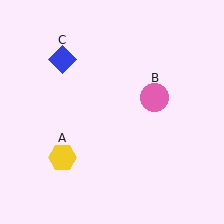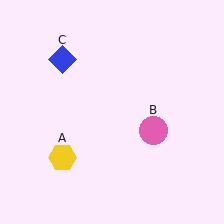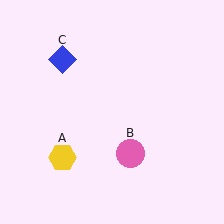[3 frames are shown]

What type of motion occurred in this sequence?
The pink circle (object B) rotated clockwise around the center of the scene.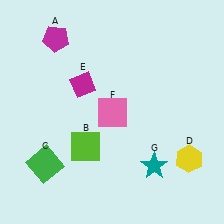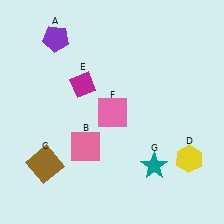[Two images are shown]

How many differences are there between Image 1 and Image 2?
There are 3 differences between the two images.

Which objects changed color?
A changed from magenta to purple. B changed from lime to pink. C changed from green to brown.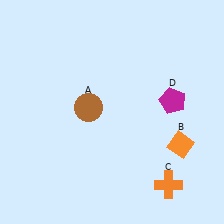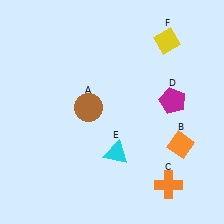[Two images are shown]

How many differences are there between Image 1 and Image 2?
There are 2 differences between the two images.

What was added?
A cyan triangle (E), a yellow diamond (F) were added in Image 2.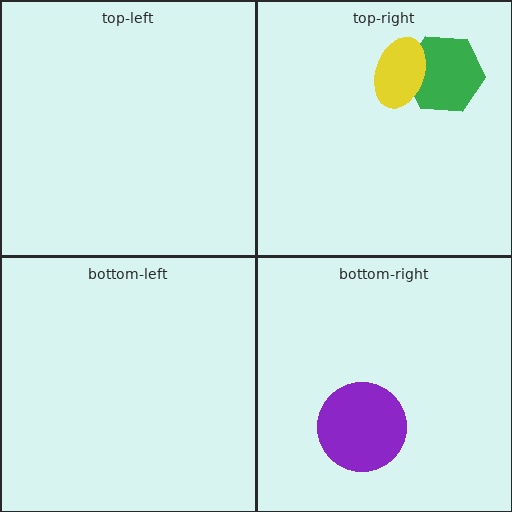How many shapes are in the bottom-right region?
1.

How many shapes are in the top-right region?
2.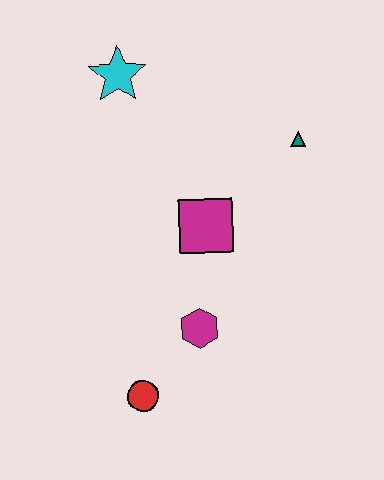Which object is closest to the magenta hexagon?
The red circle is closest to the magenta hexagon.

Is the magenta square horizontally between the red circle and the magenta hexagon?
No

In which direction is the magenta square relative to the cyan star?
The magenta square is below the cyan star.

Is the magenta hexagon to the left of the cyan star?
No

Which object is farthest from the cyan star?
The red circle is farthest from the cyan star.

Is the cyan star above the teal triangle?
Yes